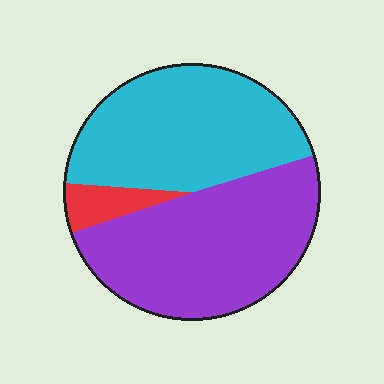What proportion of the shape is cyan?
Cyan takes up between a third and a half of the shape.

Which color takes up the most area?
Purple, at roughly 50%.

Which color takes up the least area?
Red, at roughly 5%.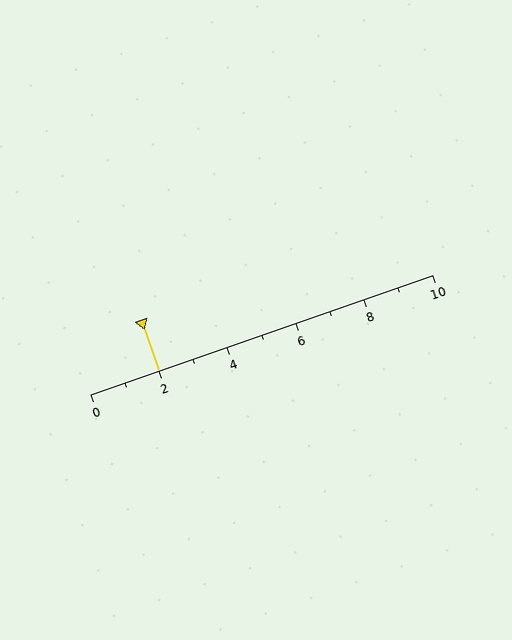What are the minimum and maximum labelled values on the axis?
The axis runs from 0 to 10.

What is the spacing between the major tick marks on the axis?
The major ticks are spaced 2 apart.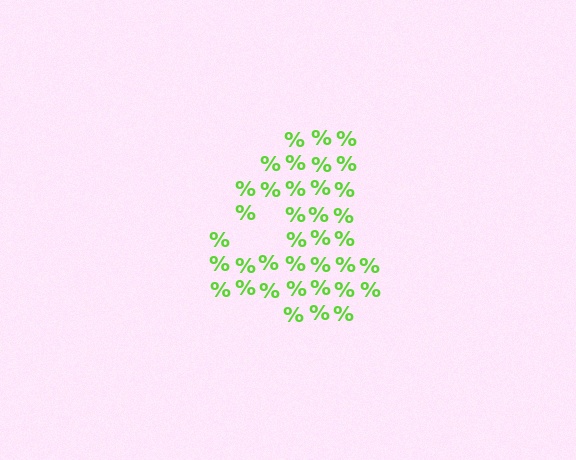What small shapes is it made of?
It is made of small percent signs.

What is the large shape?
The large shape is the digit 4.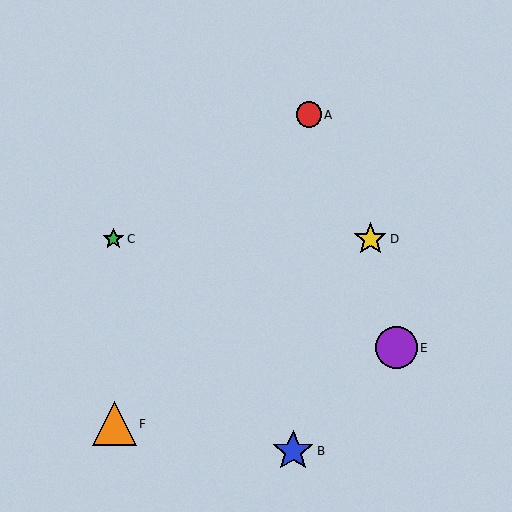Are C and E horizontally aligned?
No, C is at y≈239 and E is at y≈348.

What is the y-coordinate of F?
Object F is at y≈424.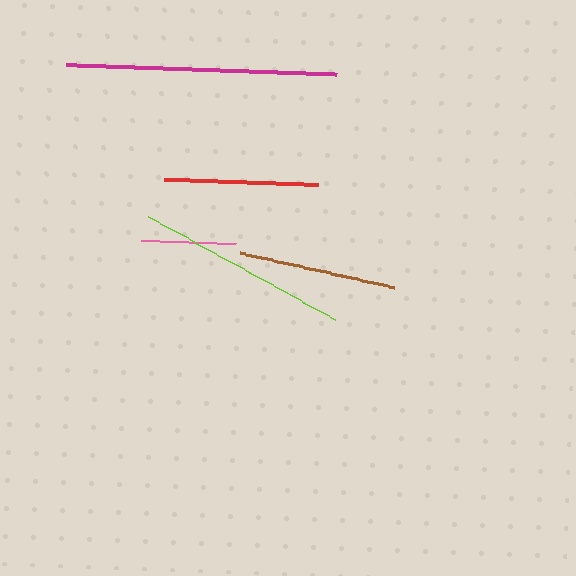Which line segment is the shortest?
The pink line is the shortest at approximately 95 pixels.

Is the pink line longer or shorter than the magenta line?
The magenta line is longer than the pink line.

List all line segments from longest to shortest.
From longest to shortest: magenta, lime, brown, red, pink.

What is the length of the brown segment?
The brown segment is approximately 158 pixels long.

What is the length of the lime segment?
The lime segment is approximately 213 pixels long.